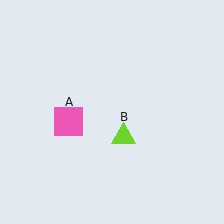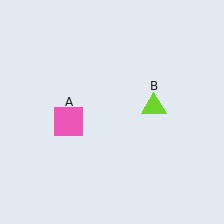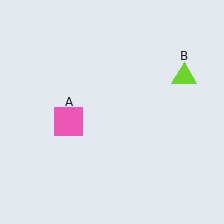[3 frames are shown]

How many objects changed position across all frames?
1 object changed position: lime triangle (object B).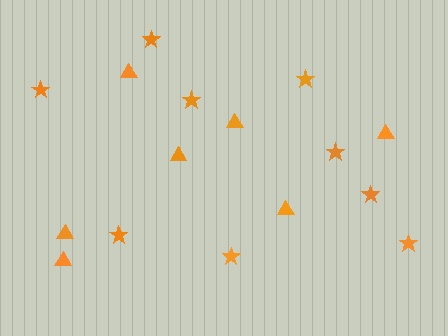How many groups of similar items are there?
There are 2 groups: one group of triangles (7) and one group of stars (9).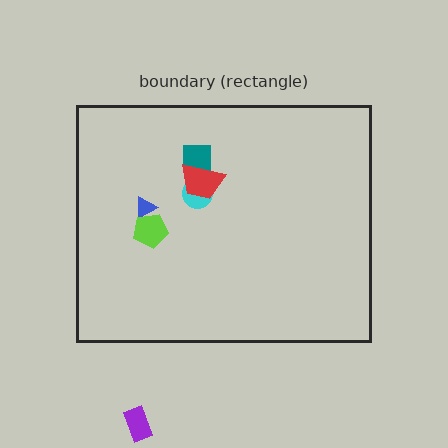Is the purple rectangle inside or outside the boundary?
Outside.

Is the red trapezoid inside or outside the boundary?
Inside.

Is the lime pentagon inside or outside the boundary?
Inside.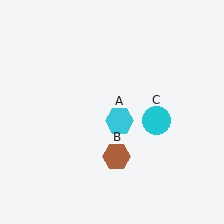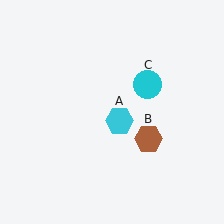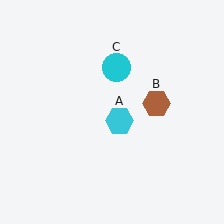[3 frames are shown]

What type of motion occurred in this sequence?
The brown hexagon (object B), cyan circle (object C) rotated counterclockwise around the center of the scene.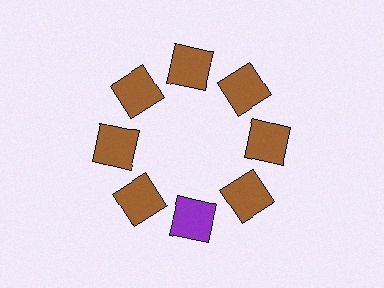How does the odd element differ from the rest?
It has a different color: purple instead of brown.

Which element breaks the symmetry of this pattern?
The purple square at roughly the 6 o'clock position breaks the symmetry. All other shapes are brown squares.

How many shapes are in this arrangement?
There are 8 shapes arranged in a ring pattern.